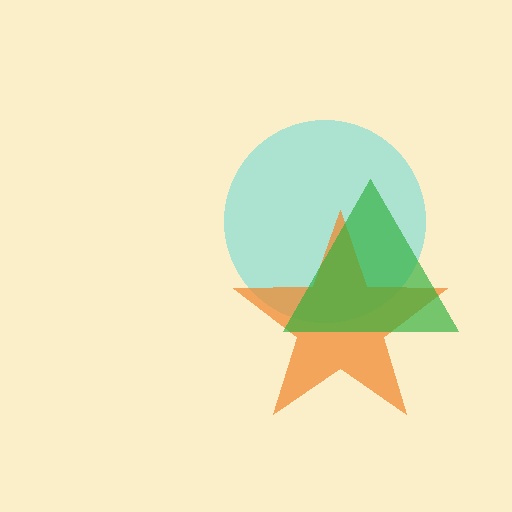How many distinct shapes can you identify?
There are 3 distinct shapes: a cyan circle, an orange star, a green triangle.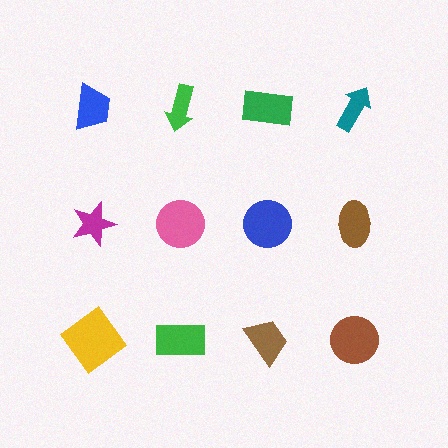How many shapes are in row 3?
4 shapes.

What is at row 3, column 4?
A brown circle.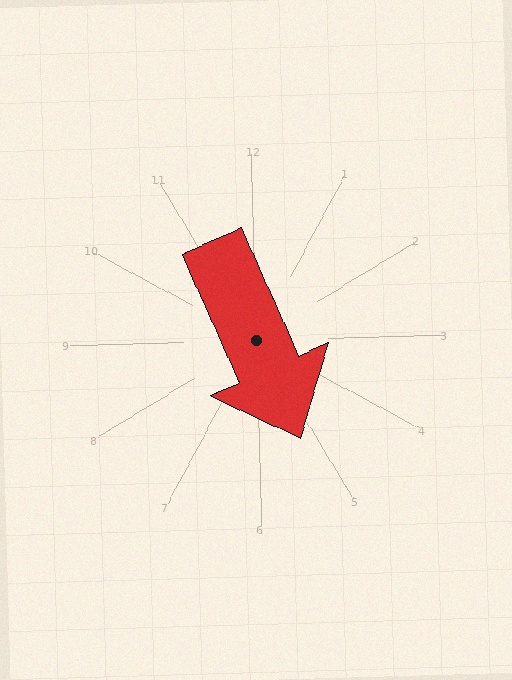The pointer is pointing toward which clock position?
Roughly 5 o'clock.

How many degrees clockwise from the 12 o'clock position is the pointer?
Approximately 157 degrees.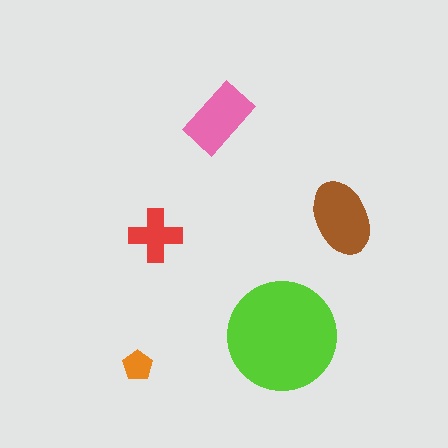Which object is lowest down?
The orange pentagon is bottommost.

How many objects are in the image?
There are 5 objects in the image.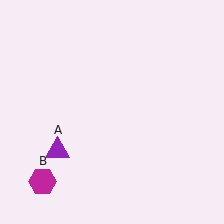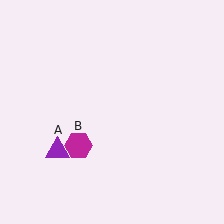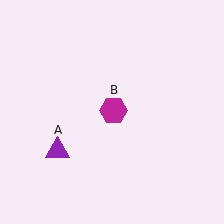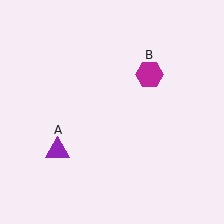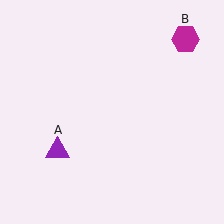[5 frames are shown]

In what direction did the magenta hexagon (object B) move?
The magenta hexagon (object B) moved up and to the right.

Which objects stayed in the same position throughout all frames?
Purple triangle (object A) remained stationary.